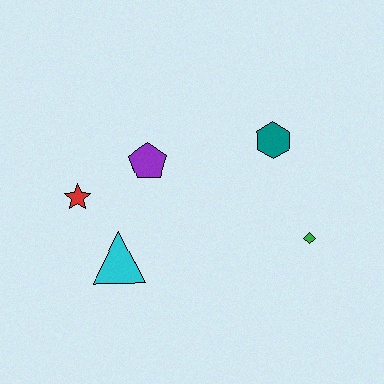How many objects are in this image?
There are 5 objects.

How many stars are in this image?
There is 1 star.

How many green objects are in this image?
There is 1 green object.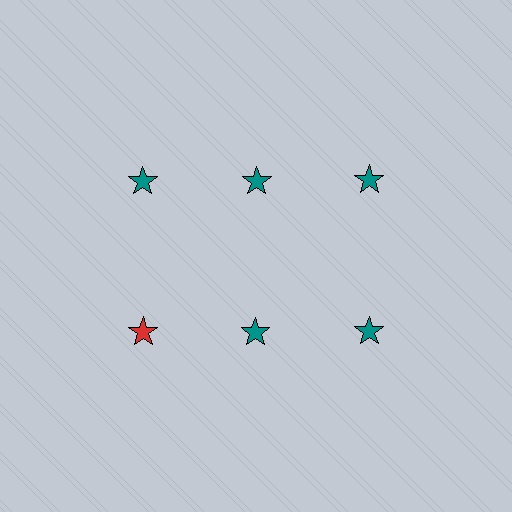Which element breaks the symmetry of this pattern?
The red star in the second row, leftmost column breaks the symmetry. All other shapes are teal stars.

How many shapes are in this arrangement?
There are 6 shapes arranged in a grid pattern.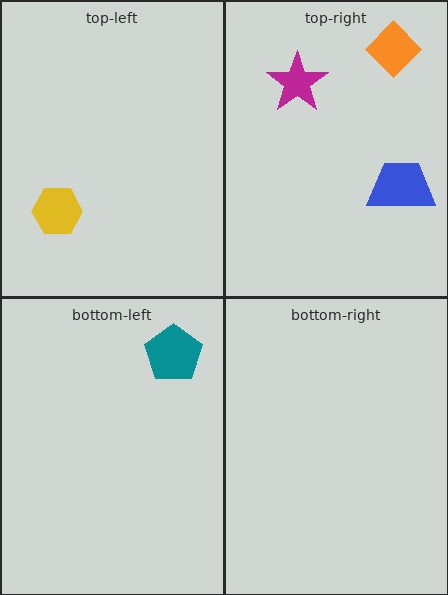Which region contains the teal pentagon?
The bottom-left region.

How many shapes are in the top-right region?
3.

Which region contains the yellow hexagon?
The top-left region.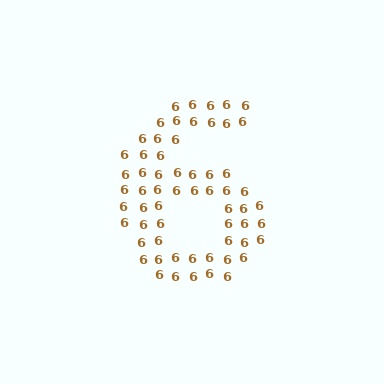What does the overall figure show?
The overall figure shows the digit 6.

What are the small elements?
The small elements are digit 6's.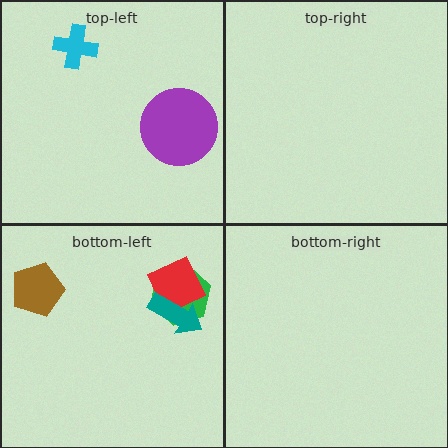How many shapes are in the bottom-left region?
4.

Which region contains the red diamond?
The bottom-left region.